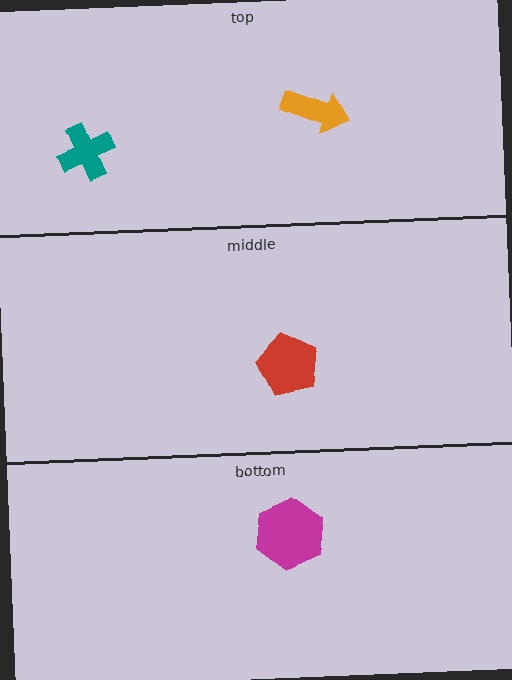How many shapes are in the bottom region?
1.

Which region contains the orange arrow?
The top region.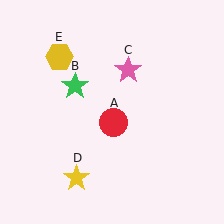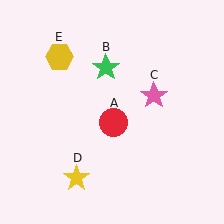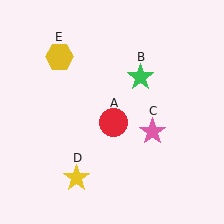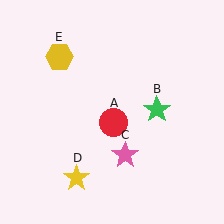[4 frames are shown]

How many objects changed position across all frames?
2 objects changed position: green star (object B), pink star (object C).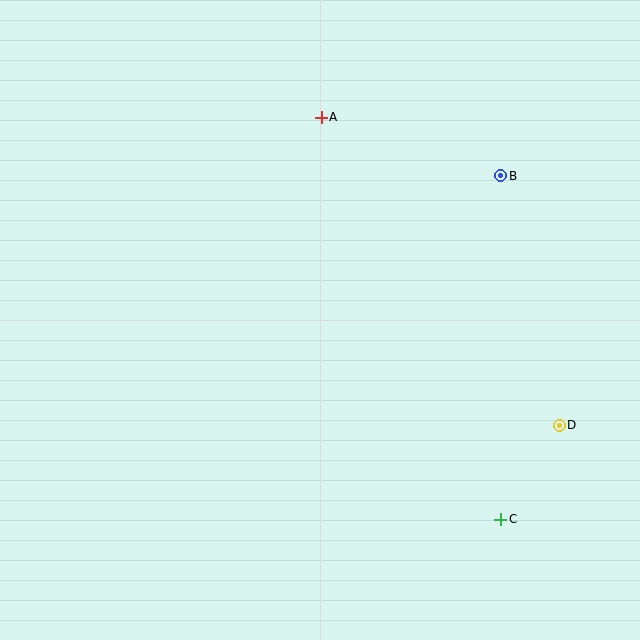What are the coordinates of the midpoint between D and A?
The midpoint between D and A is at (440, 271).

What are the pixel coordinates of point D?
Point D is at (559, 425).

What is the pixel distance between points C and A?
The distance between C and A is 440 pixels.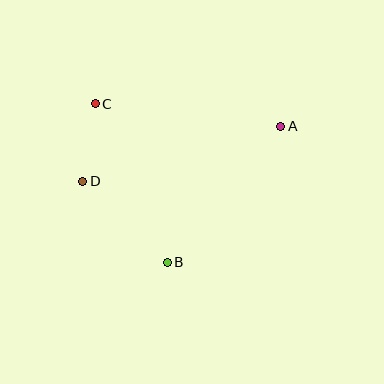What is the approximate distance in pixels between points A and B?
The distance between A and B is approximately 177 pixels.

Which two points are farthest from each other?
Points A and D are farthest from each other.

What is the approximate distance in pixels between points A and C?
The distance between A and C is approximately 187 pixels.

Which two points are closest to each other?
Points C and D are closest to each other.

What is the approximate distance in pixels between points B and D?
The distance between B and D is approximately 117 pixels.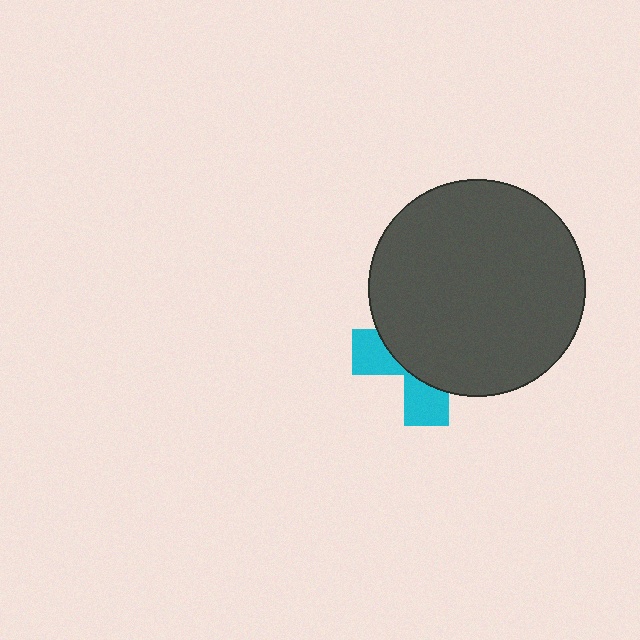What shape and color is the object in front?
The object in front is a dark gray circle.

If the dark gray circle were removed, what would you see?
You would see the complete cyan cross.